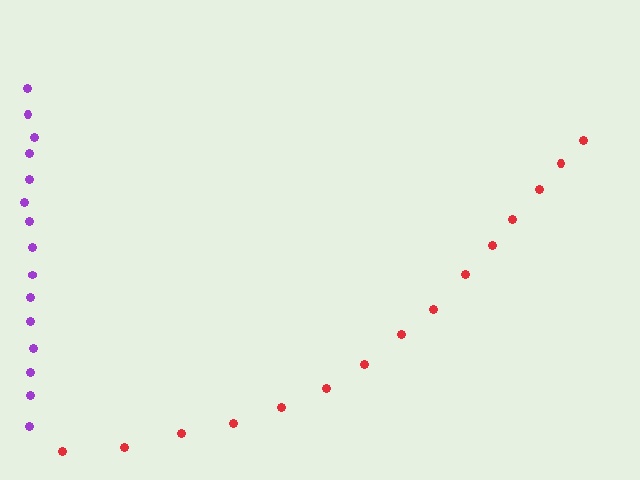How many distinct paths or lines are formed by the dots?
There are 2 distinct paths.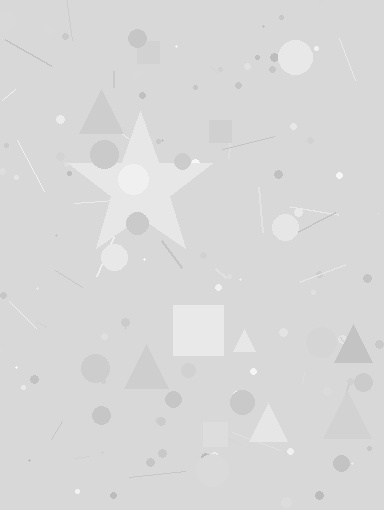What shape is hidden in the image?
A star is hidden in the image.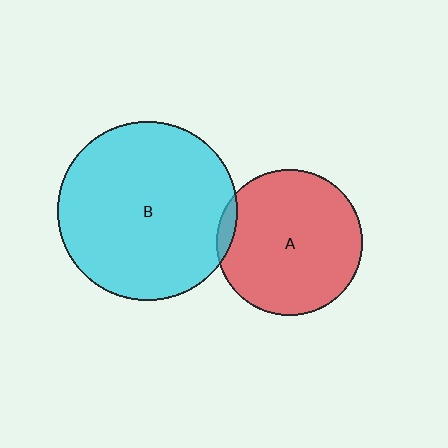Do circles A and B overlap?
Yes.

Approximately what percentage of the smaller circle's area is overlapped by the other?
Approximately 5%.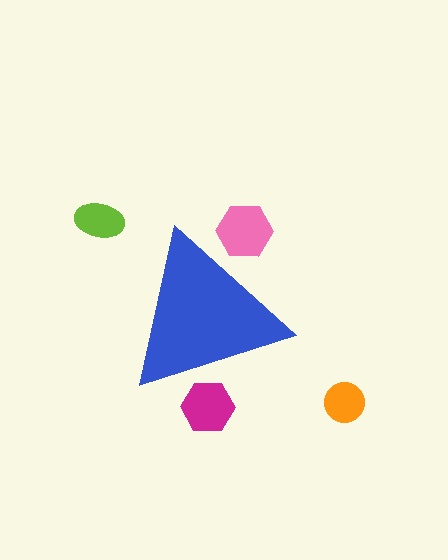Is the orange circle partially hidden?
No, the orange circle is fully visible.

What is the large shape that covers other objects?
A blue triangle.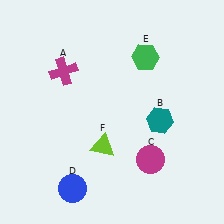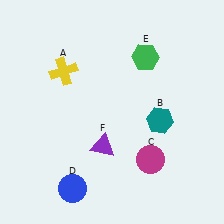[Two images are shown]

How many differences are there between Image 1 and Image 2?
There are 2 differences between the two images.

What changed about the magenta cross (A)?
In Image 1, A is magenta. In Image 2, it changed to yellow.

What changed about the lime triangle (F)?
In Image 1, F is lime. In Image 2, it changed to purple.